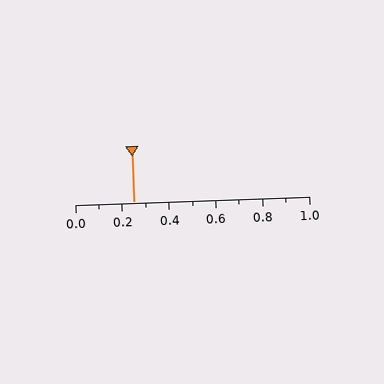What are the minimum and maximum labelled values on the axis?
The axis runs from 0.0 to 1.0.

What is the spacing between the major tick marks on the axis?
The major ticks are spaced 0.2 apart.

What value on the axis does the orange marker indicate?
The marker indicates approximately 0.25.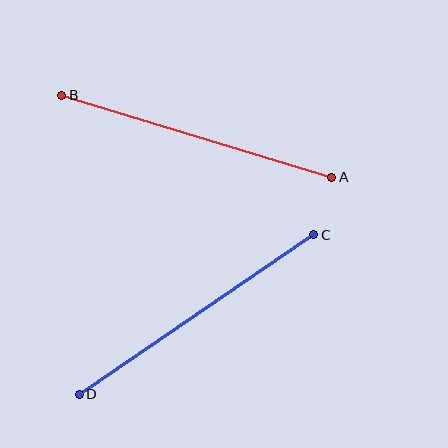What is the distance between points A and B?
The distance is approximately 282 pixels.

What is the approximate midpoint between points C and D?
The midpoint is at approximately (196, 315) pixels.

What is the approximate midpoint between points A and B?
The midpoint is at approximately (197, 136) pixels.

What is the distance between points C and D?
The distance is approximately 284 pixels.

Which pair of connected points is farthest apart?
Points C and D are farthest apart.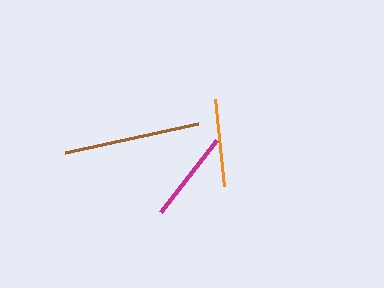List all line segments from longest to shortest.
From longest to shortest: brown, magenta, orange.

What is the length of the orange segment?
The orange segment is approximately 88 pixels long.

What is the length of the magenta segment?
The magenta segment is approximately 92 pixels long.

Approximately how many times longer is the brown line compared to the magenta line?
The brown line is approximately 1.5 times the length of the magenta line.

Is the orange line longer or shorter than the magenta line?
The magenta line is longer than the orange line.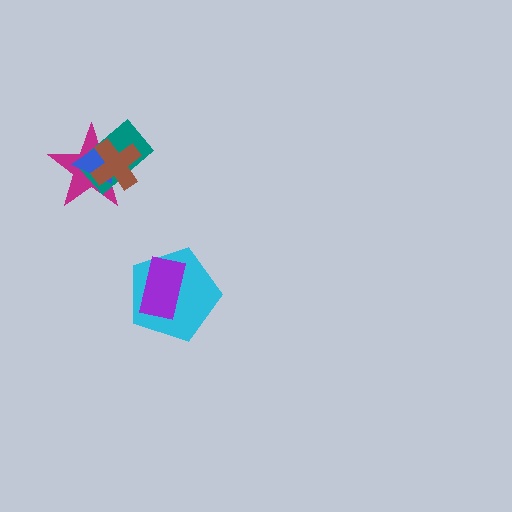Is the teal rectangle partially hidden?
Yes, it is partially covered by another shape.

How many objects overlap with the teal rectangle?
3 objects overlap with the teal rectangle.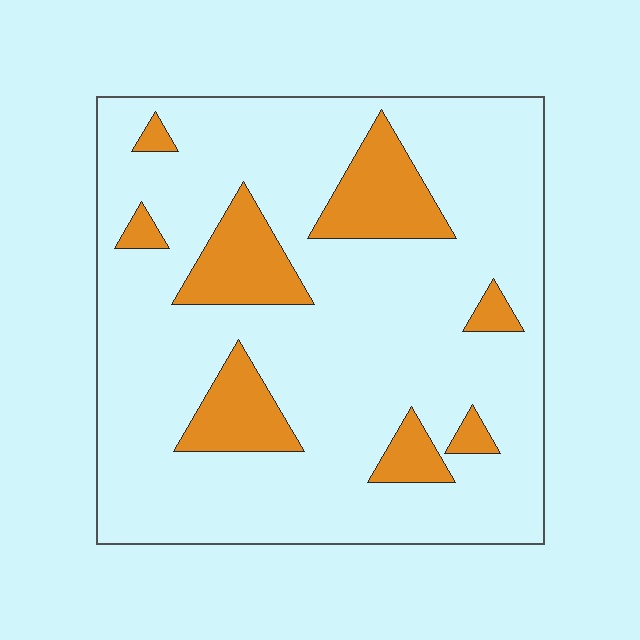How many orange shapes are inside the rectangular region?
8.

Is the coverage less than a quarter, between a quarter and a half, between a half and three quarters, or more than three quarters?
Less than a quarter.